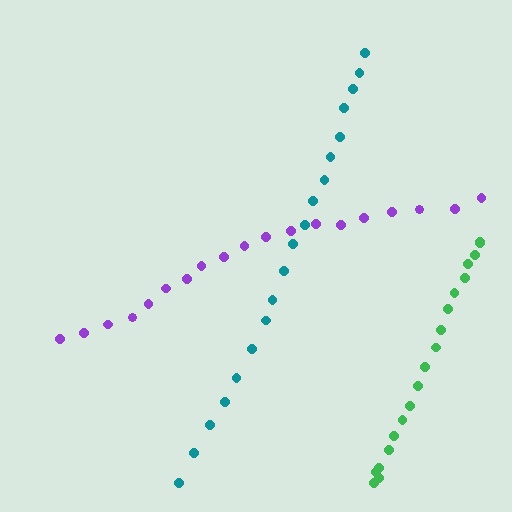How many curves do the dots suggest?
There are 3 distinct paths.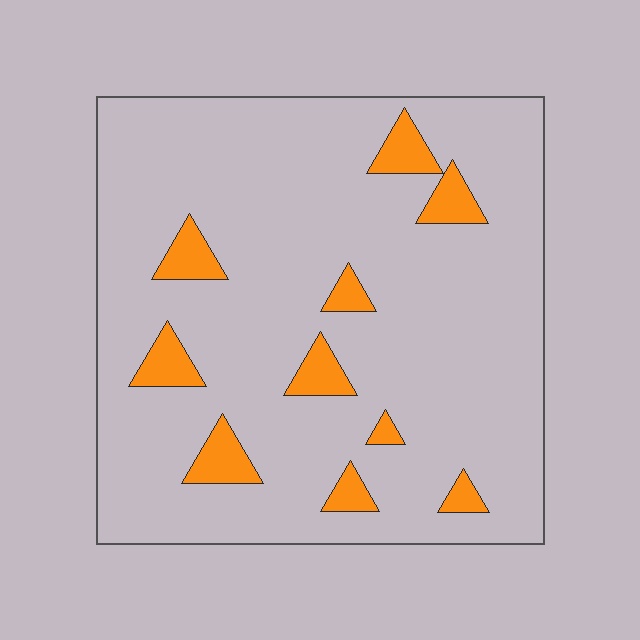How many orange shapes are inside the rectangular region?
10.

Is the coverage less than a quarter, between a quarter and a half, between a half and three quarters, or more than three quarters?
Less than a quarter.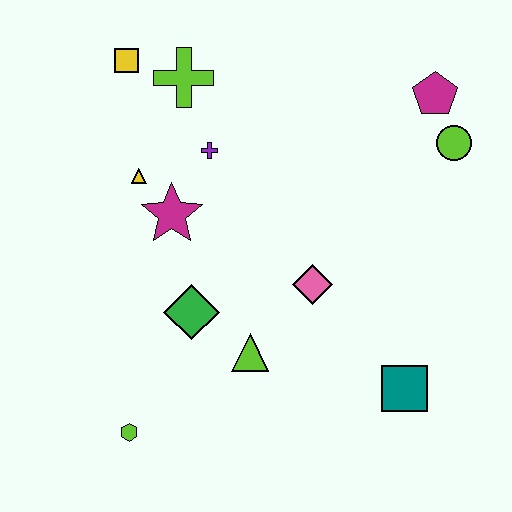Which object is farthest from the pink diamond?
The yellow square is farthest from the pink diamond.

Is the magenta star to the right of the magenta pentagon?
No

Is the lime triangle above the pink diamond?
No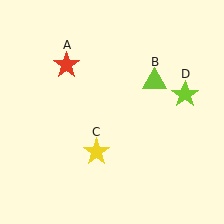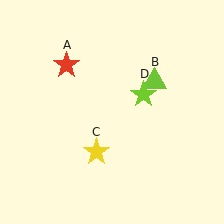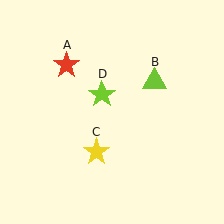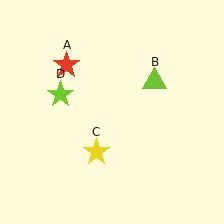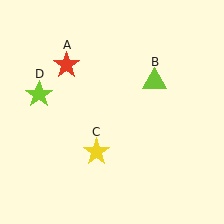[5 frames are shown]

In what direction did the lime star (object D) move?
The lime star (object D) moved left.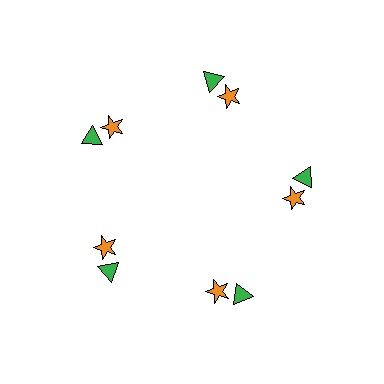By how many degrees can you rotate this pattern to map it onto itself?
The pattern maps onto itself every 72 degrees of rotation.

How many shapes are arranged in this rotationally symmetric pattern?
There are 10 shapes, arranged in 5 groups of 2.